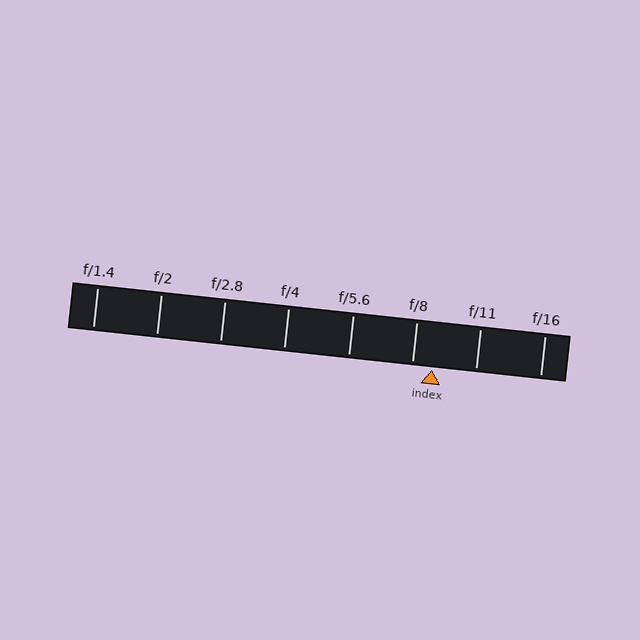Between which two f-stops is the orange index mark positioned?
The index mark is between f/8 and f/11.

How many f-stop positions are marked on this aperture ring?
There are 8 f-stop positions marked.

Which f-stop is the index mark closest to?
The index mark is closest to f/8.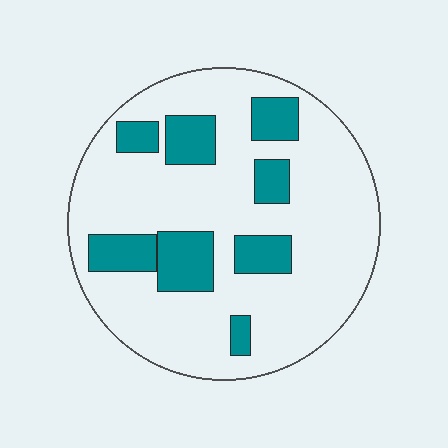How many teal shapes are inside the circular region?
8.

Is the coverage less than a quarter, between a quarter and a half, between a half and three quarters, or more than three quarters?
Less than a quarter.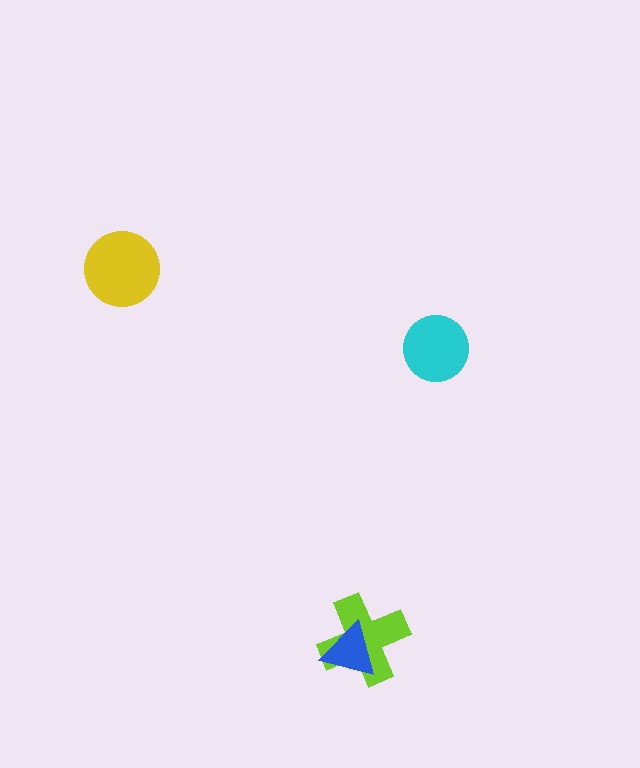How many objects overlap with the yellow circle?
0 objects overlap with the yellow circle.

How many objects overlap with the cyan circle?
0 objects overlap with the cyan circle.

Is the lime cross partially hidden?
Yes, it is partially covered by another shape.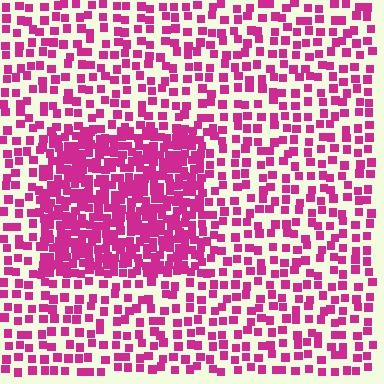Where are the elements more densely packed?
The elements are more densely packed inside the rectangle boundary.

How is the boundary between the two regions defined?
The boundary is defined by a change in element density (approximately 2.4x ratio). All elements are the same color, size, and shape.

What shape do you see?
I see a rectangle.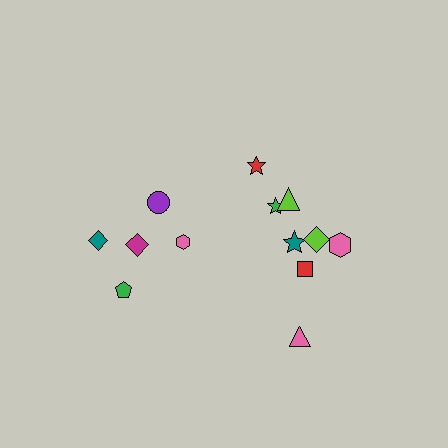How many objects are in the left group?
There are 5 objects.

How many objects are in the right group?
There are 8 objects.